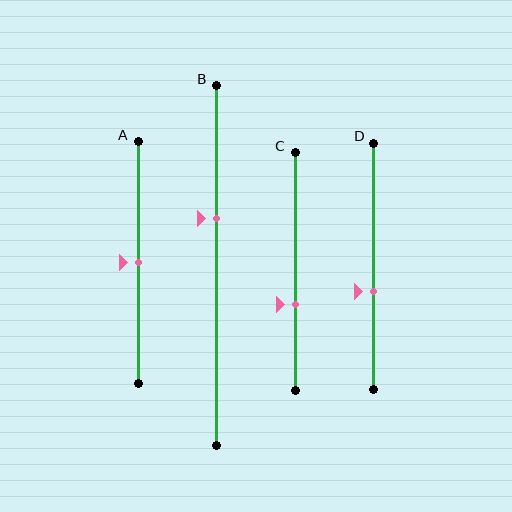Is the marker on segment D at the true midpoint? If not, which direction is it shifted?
No, the marker on segment D is shifted downward by about 10% of the segment length.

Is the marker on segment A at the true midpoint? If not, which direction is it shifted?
Yes, the marker on segment A is at the true midpoint.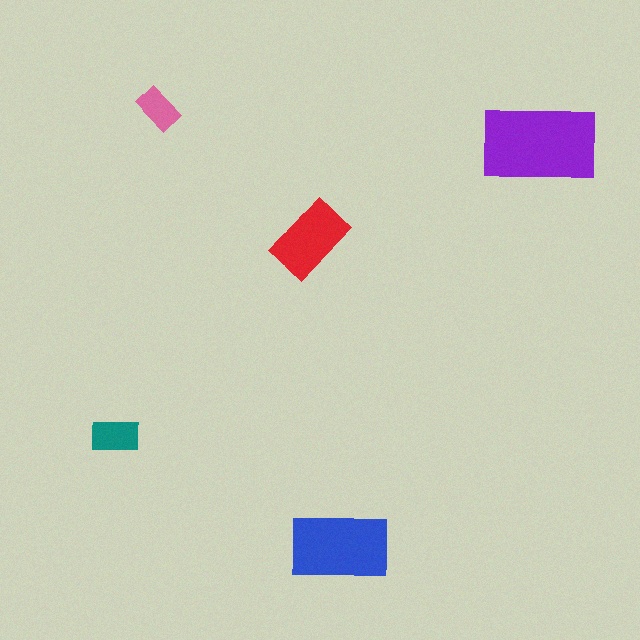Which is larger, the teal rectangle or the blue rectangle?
The blue one.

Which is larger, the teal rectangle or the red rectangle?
The red one.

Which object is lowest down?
The blue rectangle is bottommost.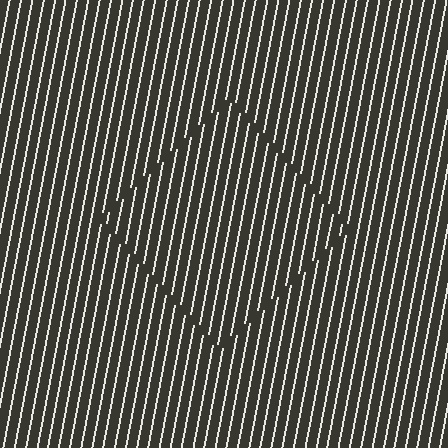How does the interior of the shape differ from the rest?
The interior of the shape contains the same grating, shifted by half a period — the contour is defined by the phase discontinuity where line-ends from the inner and outer gratings abut.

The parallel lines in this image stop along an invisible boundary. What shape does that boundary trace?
An illusory square. The interior of the shape contains the same grating, shifted by half a period — the contour is defined by the phase discontinuity where line-ends from the inner and outer gratings abut.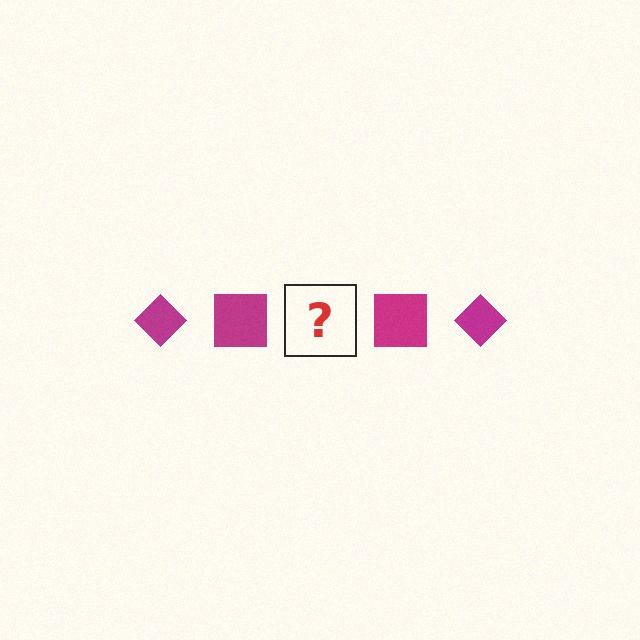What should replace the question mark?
The question mark should be replaced with a magenta diamond.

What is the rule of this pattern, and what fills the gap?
The rule is that the pattern cycles through diamond, square shapes in magenta. The gap should be filled with a magenta diamond.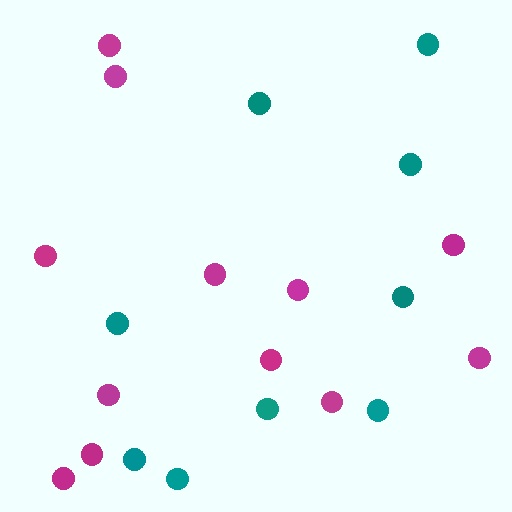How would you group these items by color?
There are 2 groups: one group of teal circles (9) and one group of magenta circles (12).